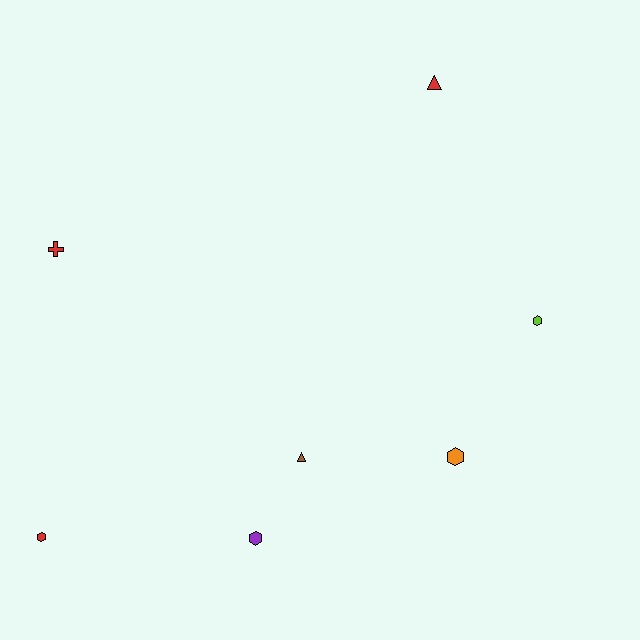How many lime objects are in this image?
There is 1 lime object.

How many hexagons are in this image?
There are 4 hexagons.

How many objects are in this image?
There are 7 objects.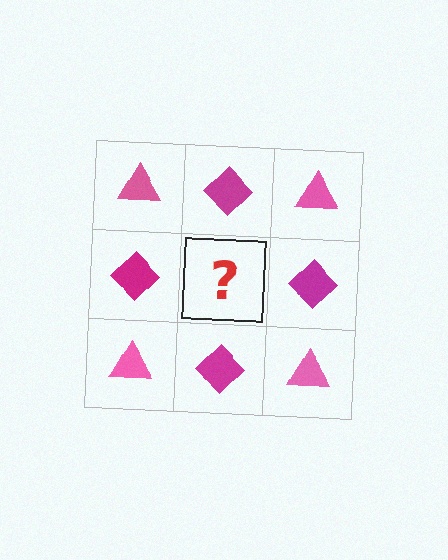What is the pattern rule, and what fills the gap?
The rule is that it alternates pink triangle and magenta diamond in a checkerboard pattern. The gap should be filled with a pink triangle.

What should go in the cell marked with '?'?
The missing cell should contain a pink triangle.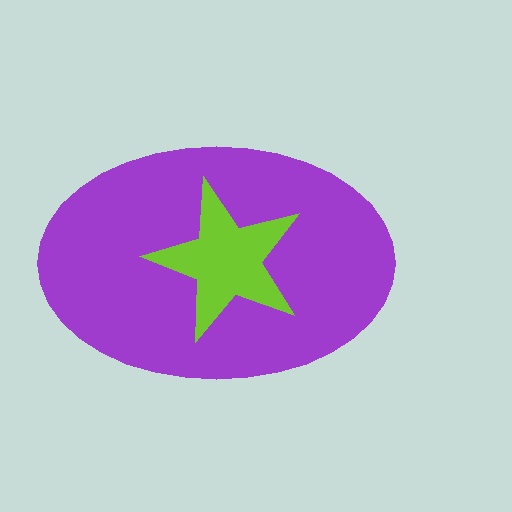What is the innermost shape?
The lime star.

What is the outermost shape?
The purple ellipse.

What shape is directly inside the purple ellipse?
The lime star.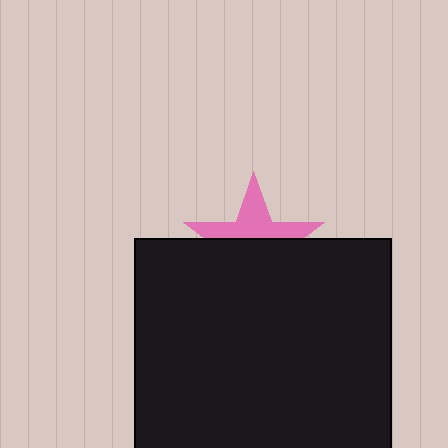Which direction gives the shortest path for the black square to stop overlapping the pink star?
Moving down gives the shortest separation.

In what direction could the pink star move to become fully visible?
The pink star could move up. That would shift it out from behind the black square entirely.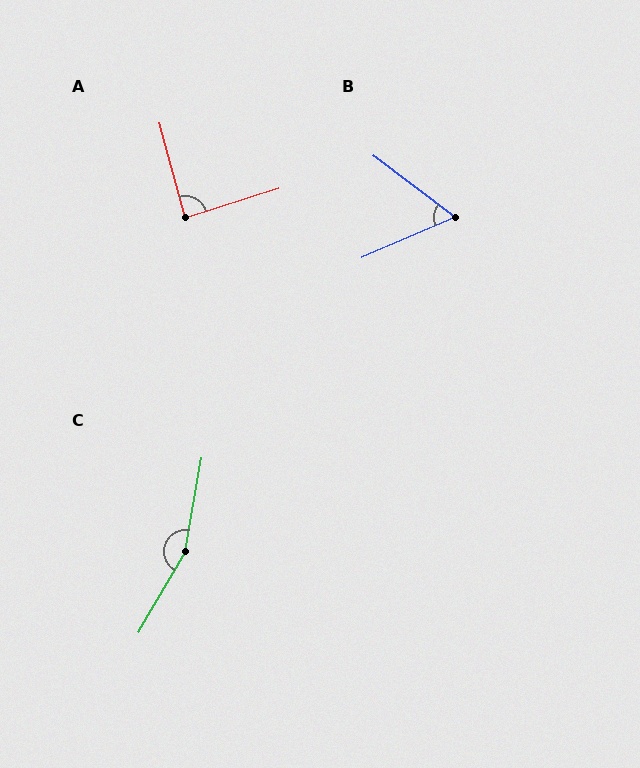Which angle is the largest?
C, at approximately 160 degrees.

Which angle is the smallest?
B, at approximately 61 degrees.